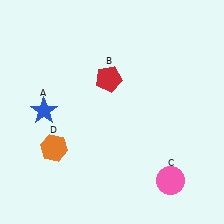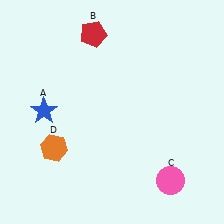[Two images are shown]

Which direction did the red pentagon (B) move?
The red pentagon (B) moved up.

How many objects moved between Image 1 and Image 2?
1 object moved between the two images.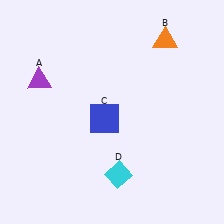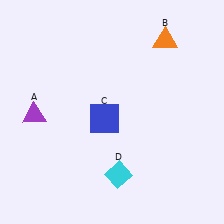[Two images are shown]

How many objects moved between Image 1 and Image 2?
1 object moved between the two images.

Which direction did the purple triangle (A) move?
The purple triangle (A) moved down.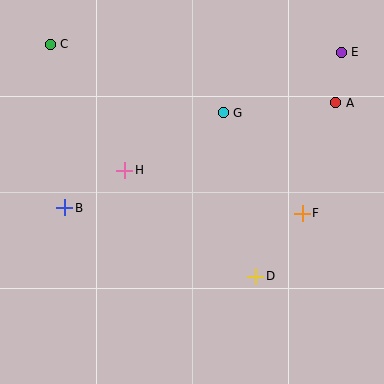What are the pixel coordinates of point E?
Point E is at (341, 52).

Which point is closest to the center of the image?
Point H at (125, 170) is closest to the center.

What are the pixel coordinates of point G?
Point G is at (223, 113).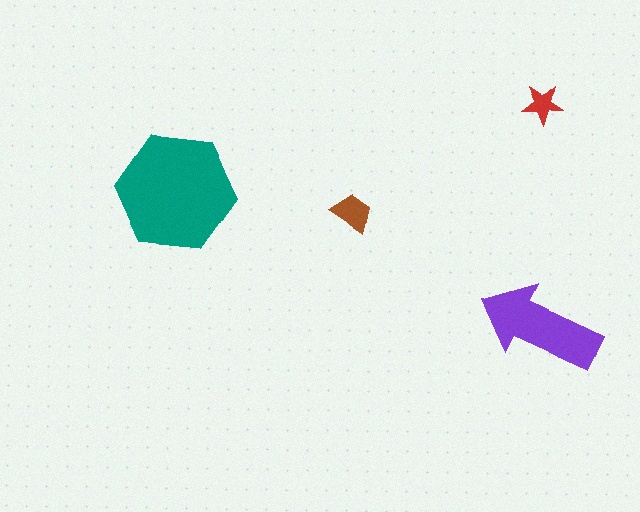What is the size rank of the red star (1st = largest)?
4th.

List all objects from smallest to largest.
The red star, the brown trapezoid, the purple arrow, the teal hexagon.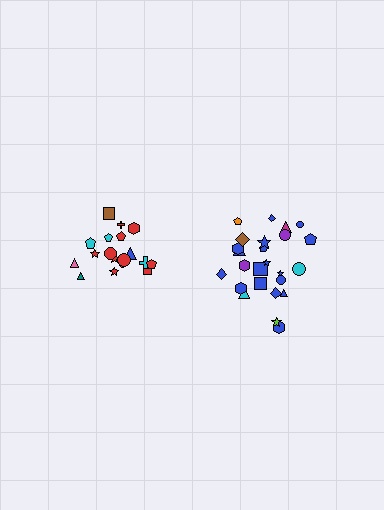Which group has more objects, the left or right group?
The right group.